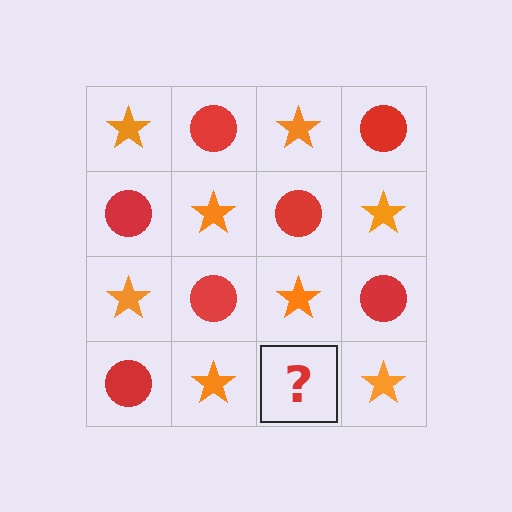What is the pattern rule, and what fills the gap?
The rule is that it alternates orange star and red circle in a checkerboard pattern. The gap should be filled with a red circle.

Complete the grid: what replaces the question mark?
The question mark should be replaced with a red circle.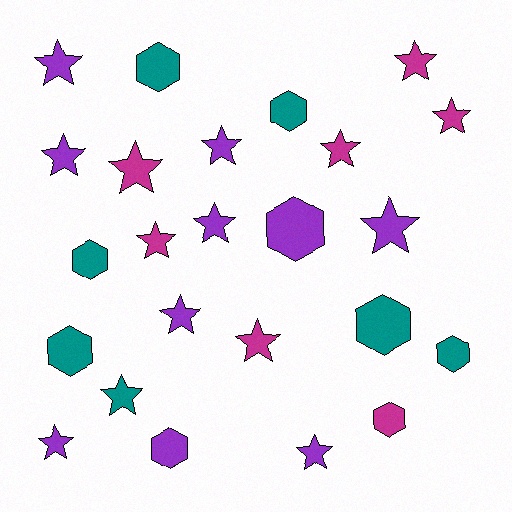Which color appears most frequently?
Purple, with 10 objects.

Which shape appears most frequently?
Star, with 15 objects.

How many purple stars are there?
There are 8 purple stars.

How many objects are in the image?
There are 24 objects.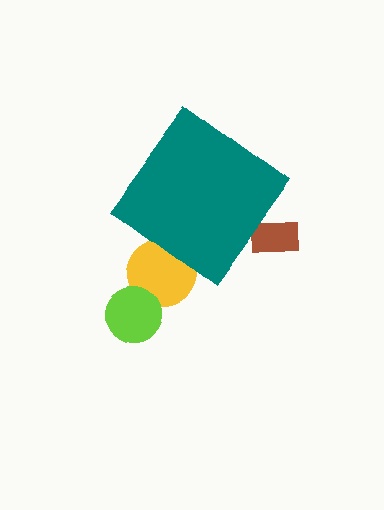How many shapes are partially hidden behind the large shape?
2 shapes are partially hidden.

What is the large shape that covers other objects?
A teal diamond.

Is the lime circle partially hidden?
No, the lime circle is fully visible.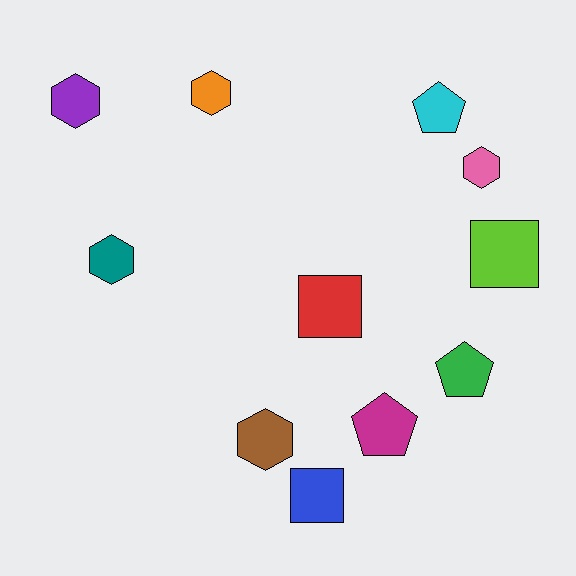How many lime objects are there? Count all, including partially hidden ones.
There is 1 lime object.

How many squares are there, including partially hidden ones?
There are 3 squares.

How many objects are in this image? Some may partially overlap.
There are 11 objects.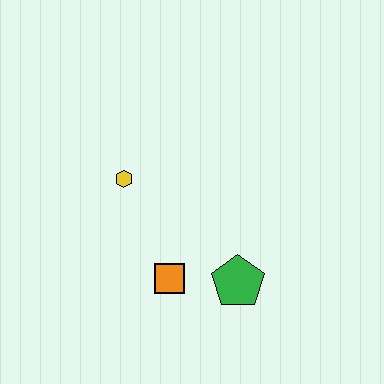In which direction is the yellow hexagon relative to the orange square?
The yellow hexagon is above the orange square.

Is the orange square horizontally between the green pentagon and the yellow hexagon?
Yes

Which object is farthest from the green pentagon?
The yellow hexagon is farthest from the green pentagon.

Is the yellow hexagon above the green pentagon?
Yes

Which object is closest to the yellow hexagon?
The orange square is closest to the yellow hexagon.